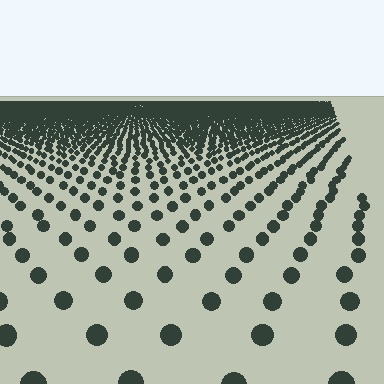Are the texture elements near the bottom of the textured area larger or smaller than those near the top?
Larger. Near the bottom, elements are closer to the viewer and appear at a bigger on-screen size.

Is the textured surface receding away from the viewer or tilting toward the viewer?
The surface is receding away from the viewer. Texture elements get smaller and denser toward the top.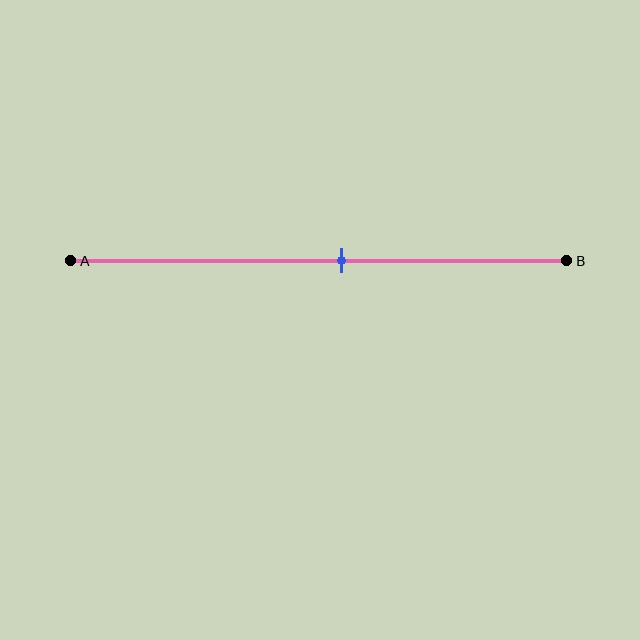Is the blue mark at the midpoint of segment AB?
No, the mark is at about 55% from A, not at the 50% midpoint.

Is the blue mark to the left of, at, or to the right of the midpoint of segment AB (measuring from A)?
The blue mark is to the right of the midpoint of segment AB.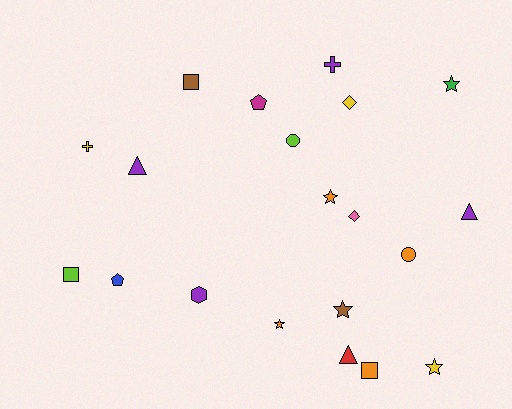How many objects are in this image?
There are 20 objects.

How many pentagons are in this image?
There are 2 pentagons.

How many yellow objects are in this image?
There are 3 yellow objects.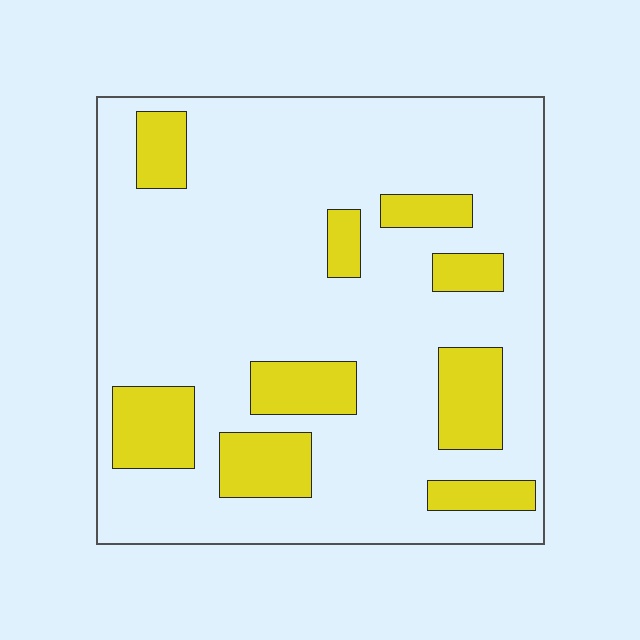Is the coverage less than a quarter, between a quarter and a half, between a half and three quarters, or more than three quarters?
Less than a quarter.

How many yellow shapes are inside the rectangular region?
9.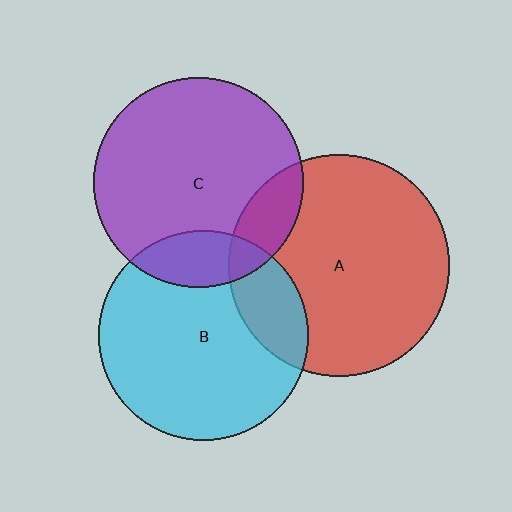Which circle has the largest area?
Circle A (red).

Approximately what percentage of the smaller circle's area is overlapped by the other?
Approximately 15%.